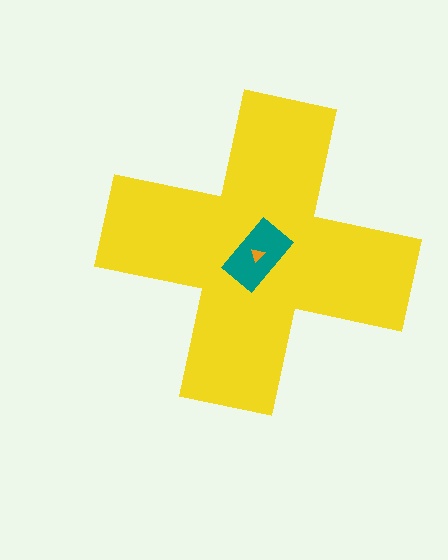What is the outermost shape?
The yellow cross.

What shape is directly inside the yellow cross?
The teal rectangle.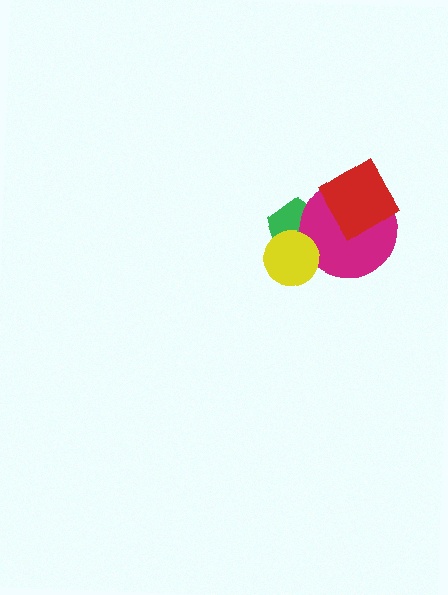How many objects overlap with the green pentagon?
2 objects overlap with the green pentagon.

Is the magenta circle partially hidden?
Yes, it is partially covered by another shape.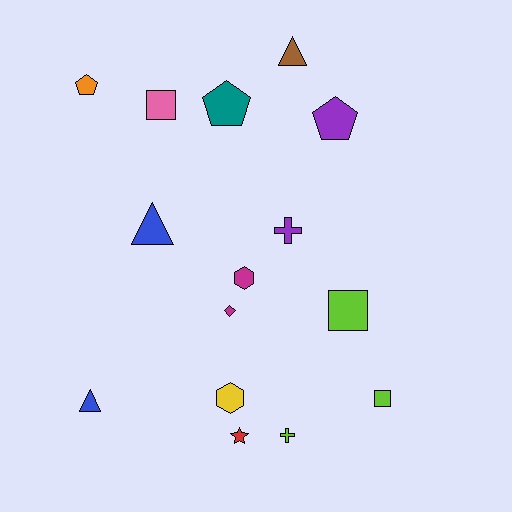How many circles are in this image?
There are no circles.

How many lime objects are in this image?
There are 3 lime objects.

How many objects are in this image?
There are 15 objects.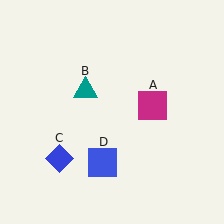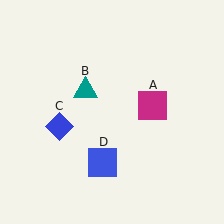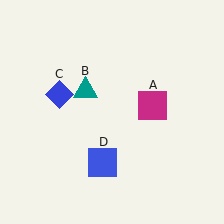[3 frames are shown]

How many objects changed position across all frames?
1 object changed position: blue diamond (object C).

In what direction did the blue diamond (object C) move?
The blue diamond (object C) moved up.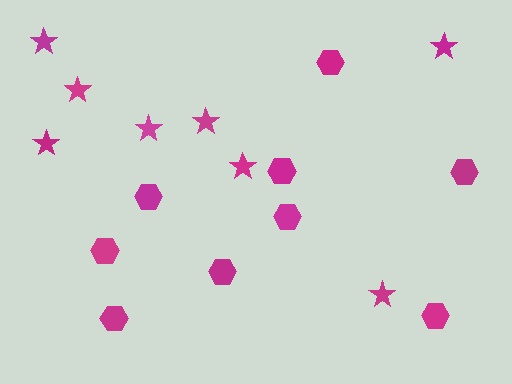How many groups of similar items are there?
There are 2 groups: one group of hexagons (9) and one group of stars (8).